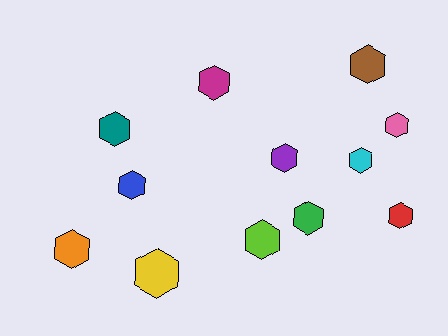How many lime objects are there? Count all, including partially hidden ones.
There is 1 lime object.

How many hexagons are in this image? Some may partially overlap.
There are 12 hexagons.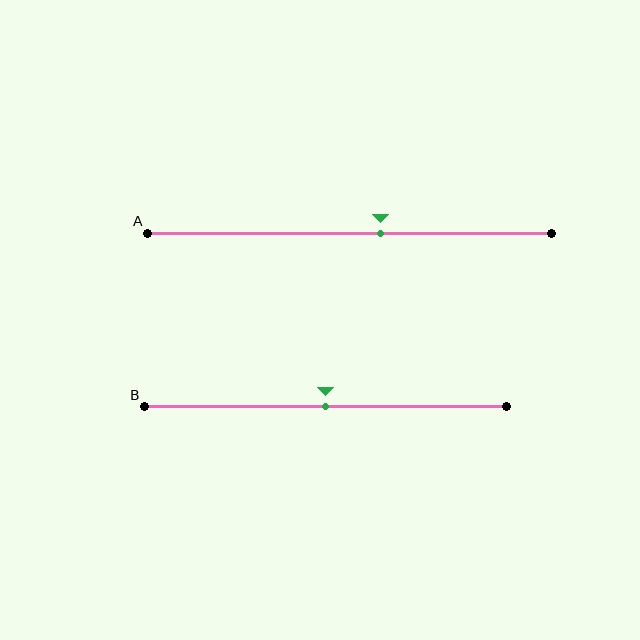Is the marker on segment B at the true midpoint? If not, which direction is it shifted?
Yes, the marker on segment B is at the true midpoint.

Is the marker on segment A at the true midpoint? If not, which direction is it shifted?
No, the marker on segment A is shifted to the right by about 8% of the segment length.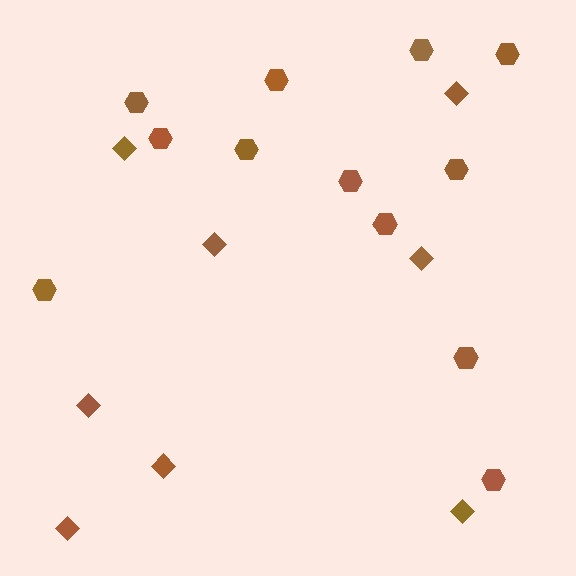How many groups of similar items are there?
There are 2 groups: one group of diamonds (8) and one group of hexagons (12).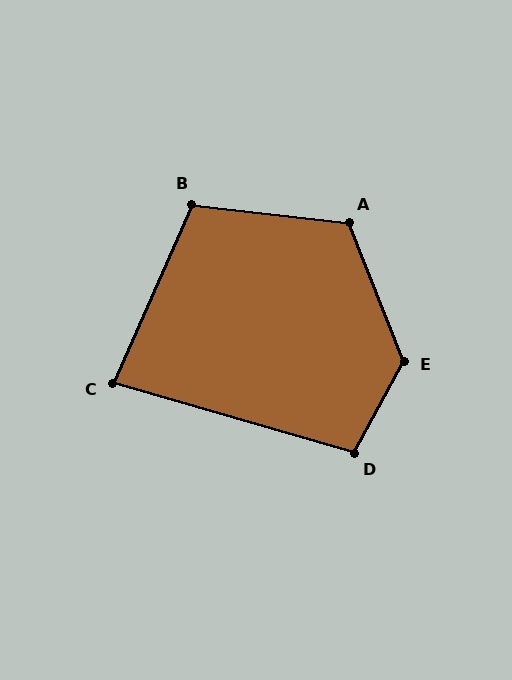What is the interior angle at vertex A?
Approximately 118 degrees (obtuse).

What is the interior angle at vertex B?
Approximately 107 degrees (obtuse).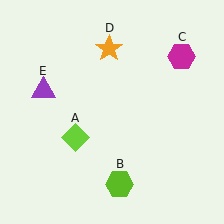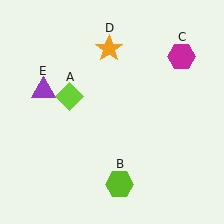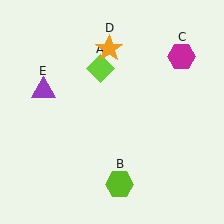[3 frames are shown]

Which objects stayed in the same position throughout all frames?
Lime hexagon (object B) and magenta hexagon (object C) and orange star (object D) and purple triangle (object E) remained stationary.